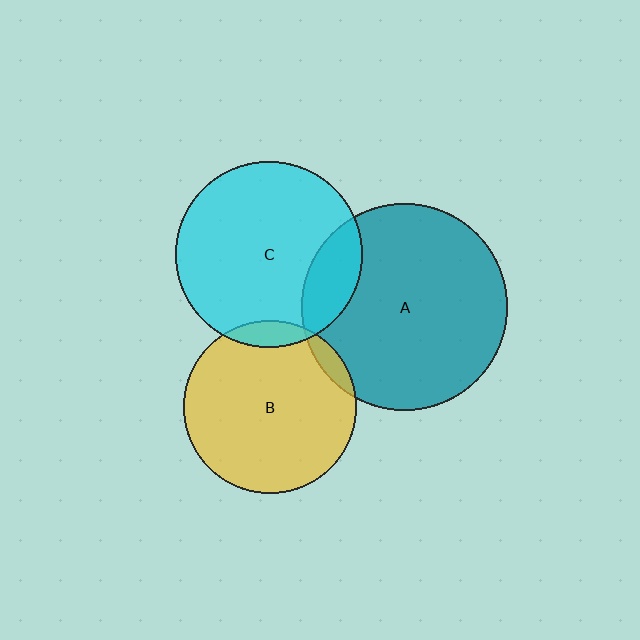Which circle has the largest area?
Circle A (teal).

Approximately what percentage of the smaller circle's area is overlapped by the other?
Approximately 5%.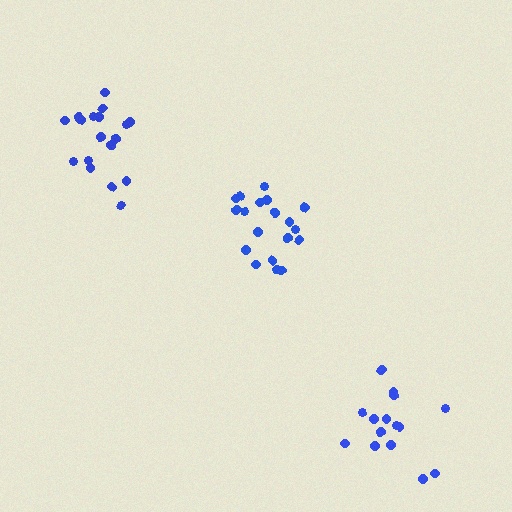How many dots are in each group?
Group 1: 19 dots, Group 2: 19 dots, Group 3: 15 dots (53 total).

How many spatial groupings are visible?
There are 3 spatial groupings.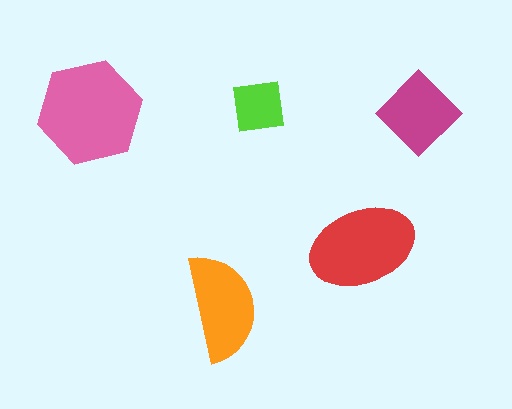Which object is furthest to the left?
The pink hexagon is leftmost.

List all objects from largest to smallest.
The pink hexagon, the red ellipse, the orange semicircle, the magenta diamond, the lime square.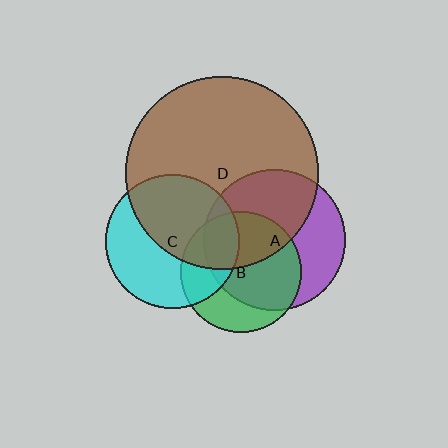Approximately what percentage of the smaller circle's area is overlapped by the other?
Approximately 40%.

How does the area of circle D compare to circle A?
Approximately 1.9 times.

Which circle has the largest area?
Circle D (brown).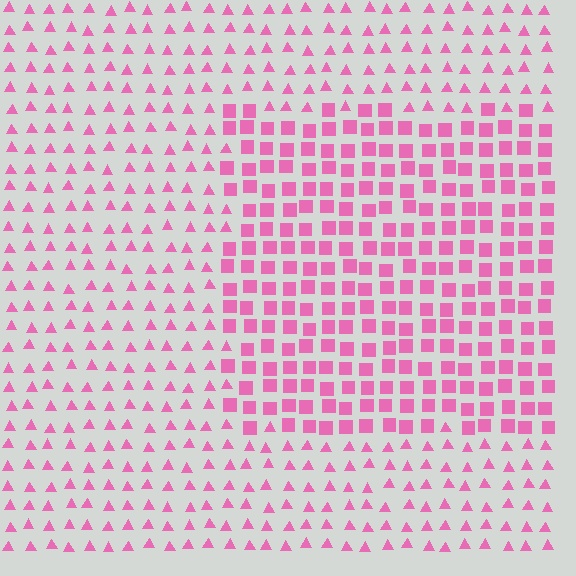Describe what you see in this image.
The image is filled with small pink elements arranged in a uniform grid. A rectangle-shaped region contains squares, while the surrounding area contains triangles. The boundary is defined purely by the change in element shape.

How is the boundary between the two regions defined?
The boundary is defined by a change in element shape: squares inside vs. triangles outside. All elements share the same color and spacing.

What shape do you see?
I see a rectangle.